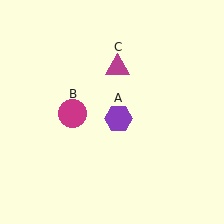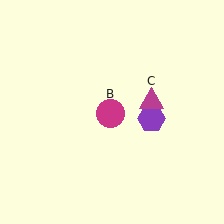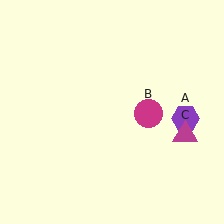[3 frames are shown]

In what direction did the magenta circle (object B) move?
The magenta circle (object B) moved right.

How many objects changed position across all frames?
3 objects changed position: purple hexagon (object A), magenta circle (object B), magenta triangle (object C).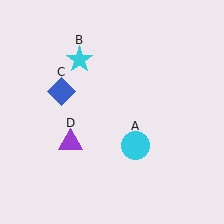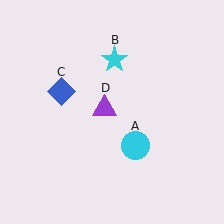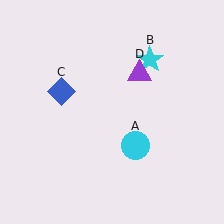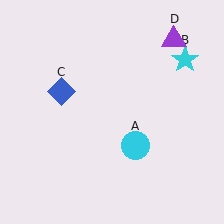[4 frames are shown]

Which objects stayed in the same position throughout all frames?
Cyan circle (object A) and blue diamond (object C) remained stationary.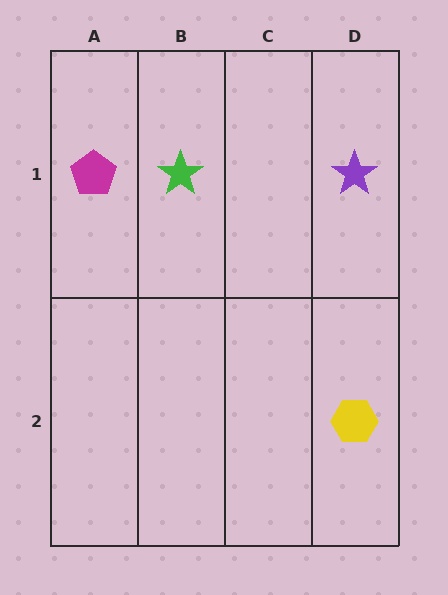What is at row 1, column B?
A green star.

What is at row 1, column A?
A magenta pentagon.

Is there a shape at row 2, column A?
No, that cell is empty.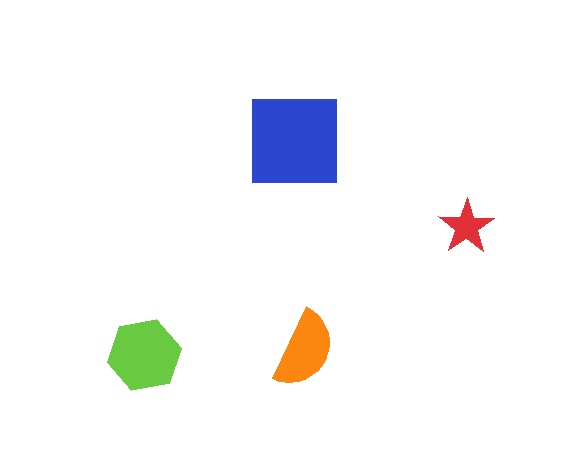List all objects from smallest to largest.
The red star, the orange semicircle, the lime hexagon, the blue square.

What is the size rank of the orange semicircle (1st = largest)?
3rd.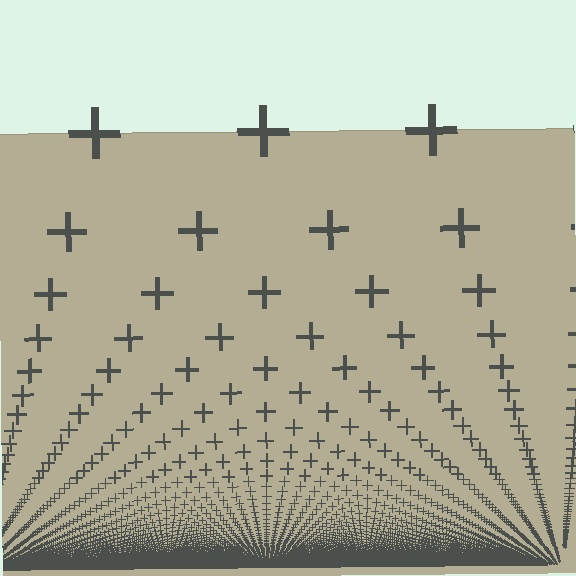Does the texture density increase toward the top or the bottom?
Density increases toward the bottom.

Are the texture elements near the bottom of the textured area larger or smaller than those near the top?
Smaller. The gradient is inverted — elements near the bottom are smaller and denser.